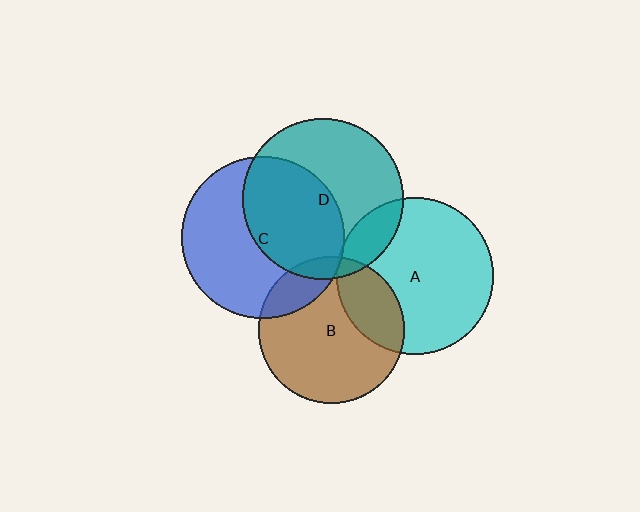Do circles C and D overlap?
Yes.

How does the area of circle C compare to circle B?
Approximately 1.2 times.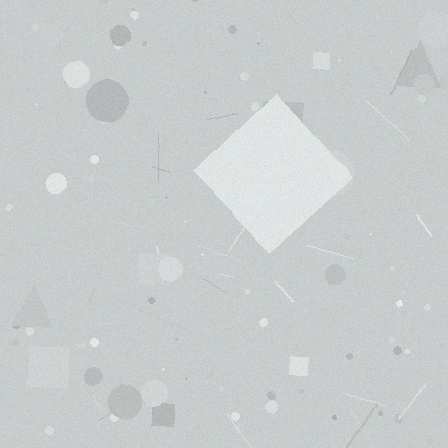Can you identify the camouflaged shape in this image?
The camouflaged shape is a diamond.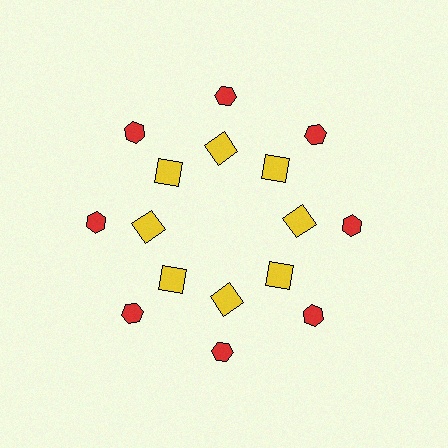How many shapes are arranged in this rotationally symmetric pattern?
There are 16 shapes, arranged in 8 groups of 2.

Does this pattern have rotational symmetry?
Yes, this pattern has 8-fold rotational symmetry. It looks the same after rotating 45 degrees around the center.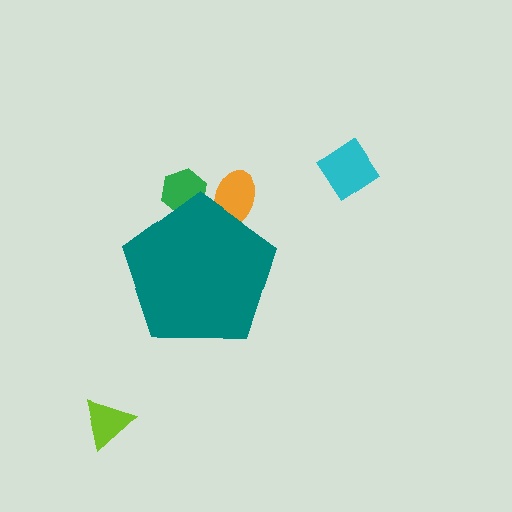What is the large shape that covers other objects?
A teal pentagon.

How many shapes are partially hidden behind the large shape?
2 shapes are partially hidden.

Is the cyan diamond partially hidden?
No, the cyan diamond is fully visible.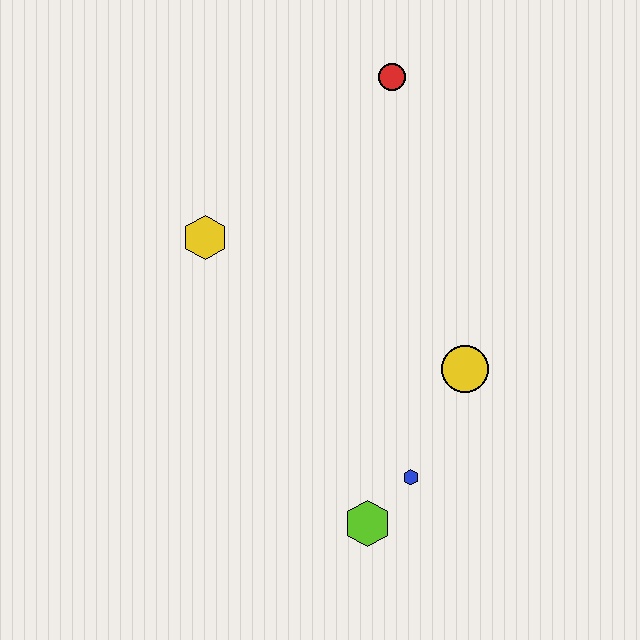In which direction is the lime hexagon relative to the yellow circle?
The lime hexagon is below the yellow circle.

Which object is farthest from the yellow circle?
The red circle is farthest from the yellow circle.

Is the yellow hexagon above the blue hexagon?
Yes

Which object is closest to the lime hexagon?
The blue hexagon is closest to the lime hexagon.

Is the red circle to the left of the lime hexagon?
No